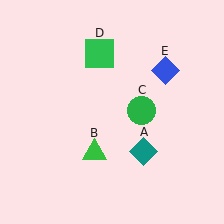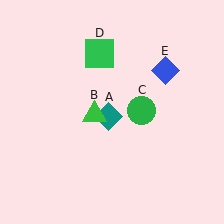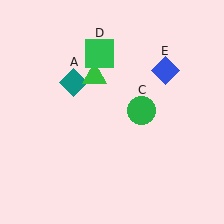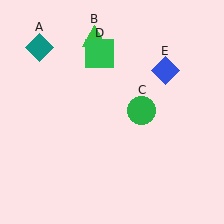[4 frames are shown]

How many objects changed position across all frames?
2 objects changed position: teal diamond (object A), green triangle (object B).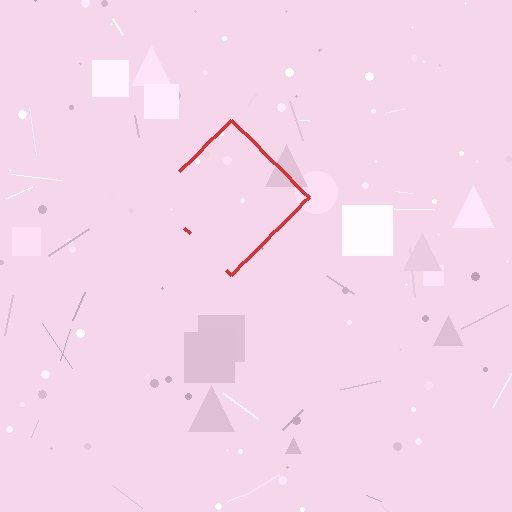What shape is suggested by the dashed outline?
The dashed outline suggests a diamond.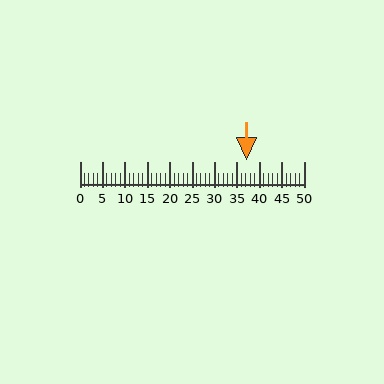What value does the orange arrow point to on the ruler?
The orange arrow points to approximately 37.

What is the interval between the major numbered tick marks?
The major tick marks are spaced 5 units apart.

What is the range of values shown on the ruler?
The ruler shows values from 0 to 50.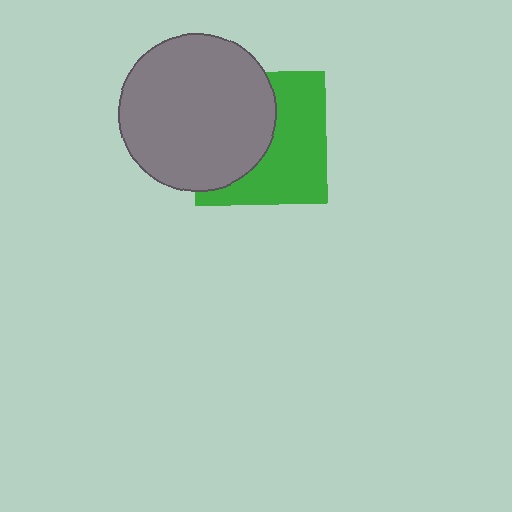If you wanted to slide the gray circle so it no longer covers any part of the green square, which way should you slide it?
Slide it left — that is the most direct way to separate the two shapes.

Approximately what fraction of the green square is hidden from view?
Roughly 48% of the green square is hidden behind the gray circle.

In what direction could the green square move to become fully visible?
The green square could move right. That would shift it out from behind the gray circle entirely.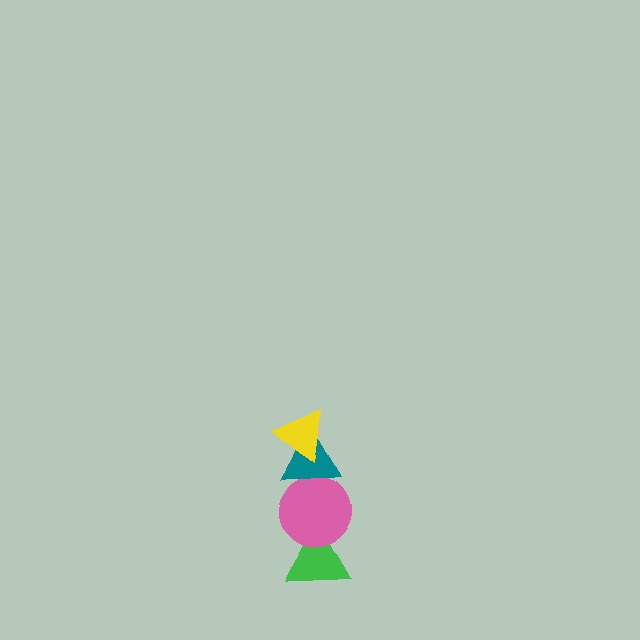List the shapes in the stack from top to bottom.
From top to bottom: the yellow triangle, the teal triangle, the pink circle, the green triangle.